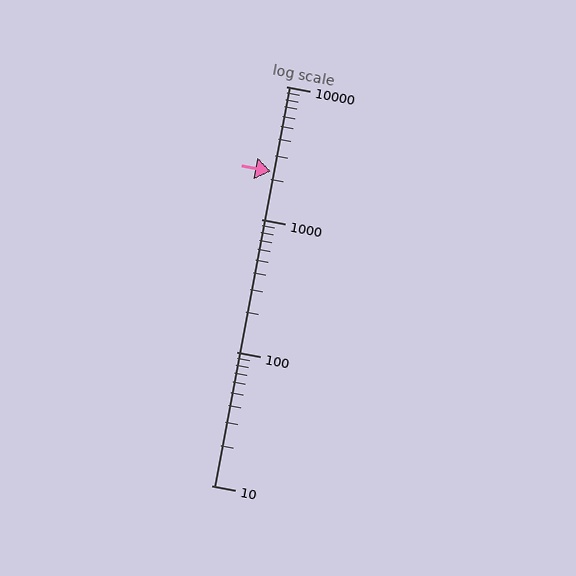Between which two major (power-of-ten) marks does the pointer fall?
The pointer is between 1000 and 10000.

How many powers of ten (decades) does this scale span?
The scale spans 3 decades, from 10 to 10000.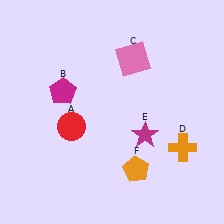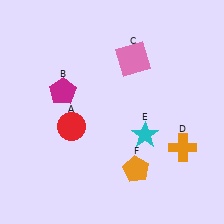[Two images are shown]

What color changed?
The star (E) changed from magenta in Image 1 to cyan in Image 2.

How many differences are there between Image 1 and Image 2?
There is 1 difference between the two images.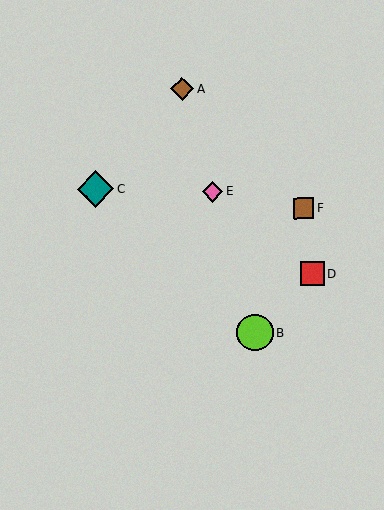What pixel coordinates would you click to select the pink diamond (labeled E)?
Click at (213, 192) to select the pink diamond E.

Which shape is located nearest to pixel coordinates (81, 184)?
The teal diamond (labeled C) at (96, 189) is nearest to that location.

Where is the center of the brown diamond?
The center of the brown diamond is at (182, 89).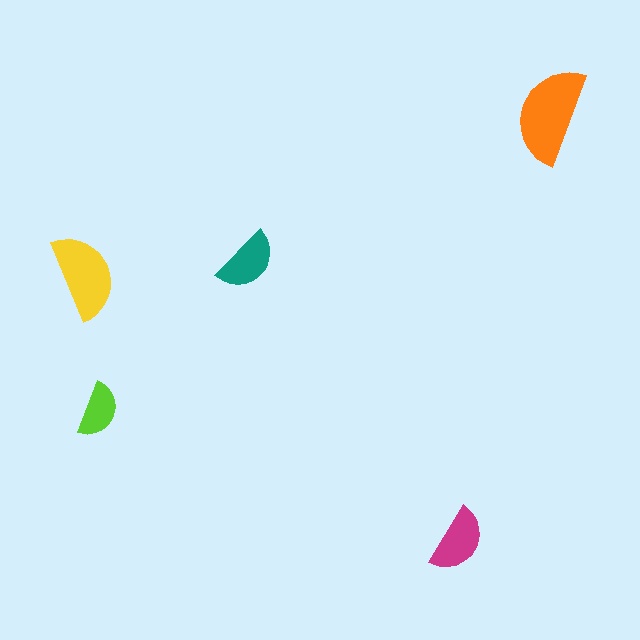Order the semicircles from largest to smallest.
the orange one, the yellow one, the magenta one, the teal one, the lime one.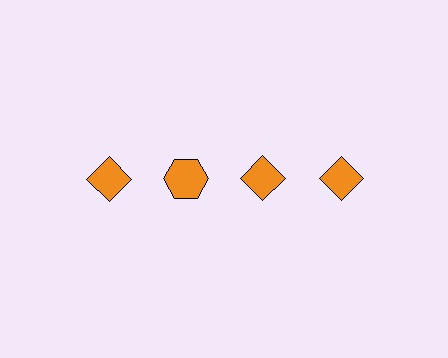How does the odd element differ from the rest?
It has a different shape: hexagon instead of diamond.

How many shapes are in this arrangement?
There are 4 shapes arranged in a grid pattern.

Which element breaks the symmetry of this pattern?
The orange hexagon in the top row, second from left column breaks the symmetry. All other shapes are orange diamonds.